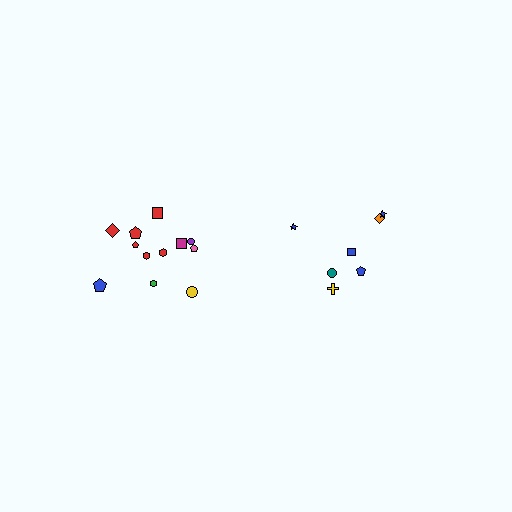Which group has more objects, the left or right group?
The left group.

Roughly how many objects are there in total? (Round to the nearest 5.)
Roughly 20 objects in total.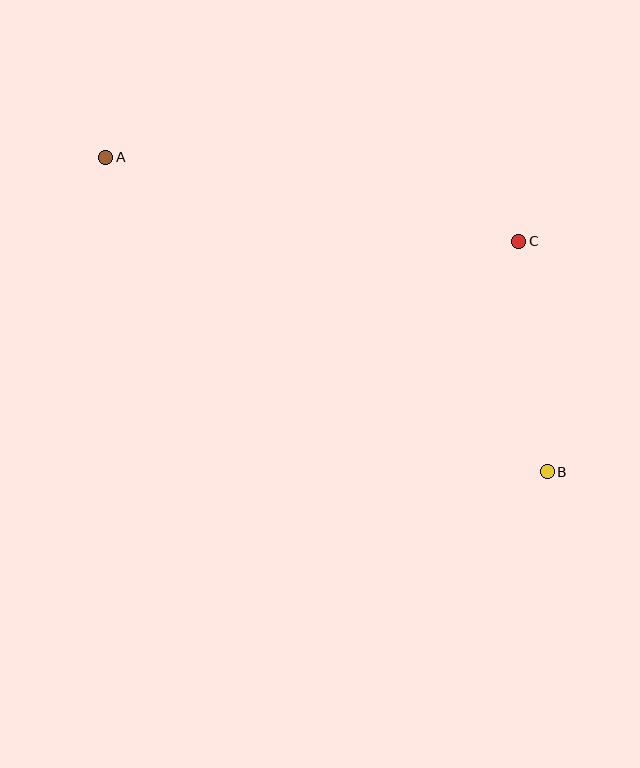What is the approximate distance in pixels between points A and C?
The distance between A and C is approximately 422 pixels.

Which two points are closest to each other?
Points B and C are closest to each other.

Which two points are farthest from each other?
Points A and B are farthest from each other.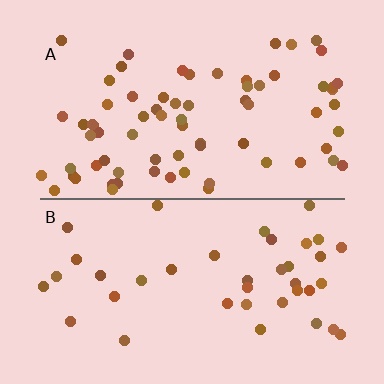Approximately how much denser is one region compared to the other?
Approximately 1.8× — region A over region B.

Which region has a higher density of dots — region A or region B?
A (the top).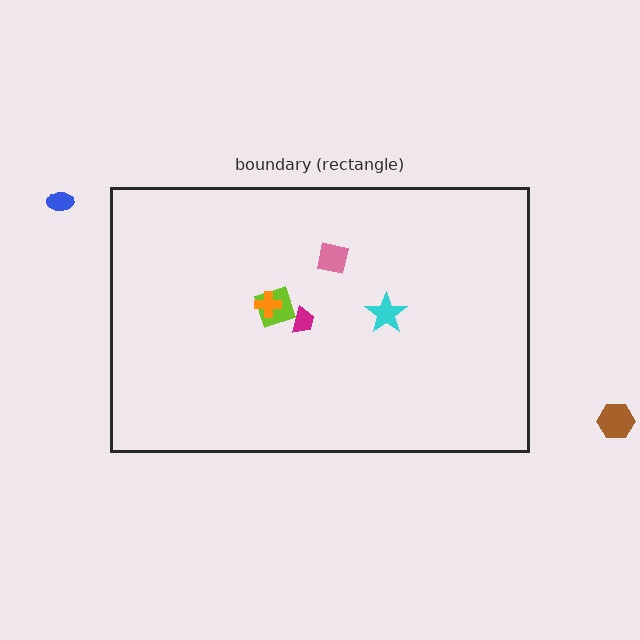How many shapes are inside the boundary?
5 inside, 2 outside.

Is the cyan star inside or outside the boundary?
Inside.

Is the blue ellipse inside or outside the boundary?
Outside.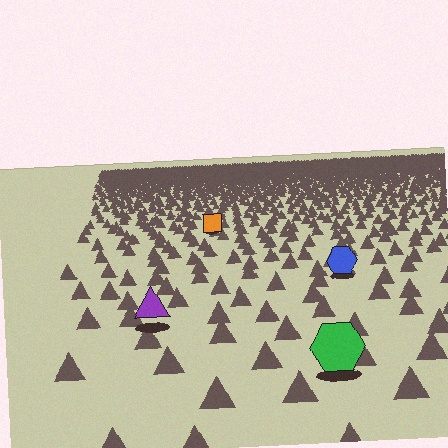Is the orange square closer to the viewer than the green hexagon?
No. The green hexagon is closer — you can tell from the texture gradient: the ground texture is coarser near it.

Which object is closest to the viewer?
The green hexagon is closest. The texture marks near it are larger and more spread out.